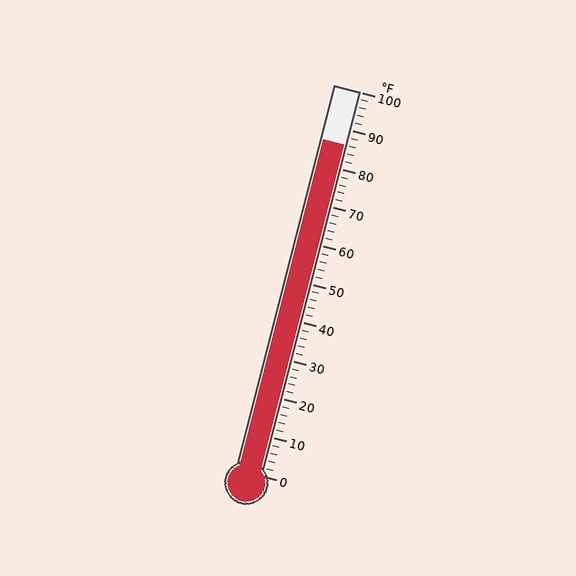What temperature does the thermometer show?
The thermometer shows approximately 86°F.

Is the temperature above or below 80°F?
The temperature is above 80°F.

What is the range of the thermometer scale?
The thermometer scale ranges from 0°F to 100°F.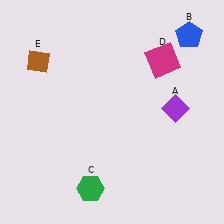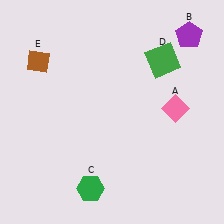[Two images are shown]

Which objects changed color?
A changed from purple to pink. B changed from blue to purple. D changed from magenta to green.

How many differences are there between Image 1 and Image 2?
There are 3 differences between the two images.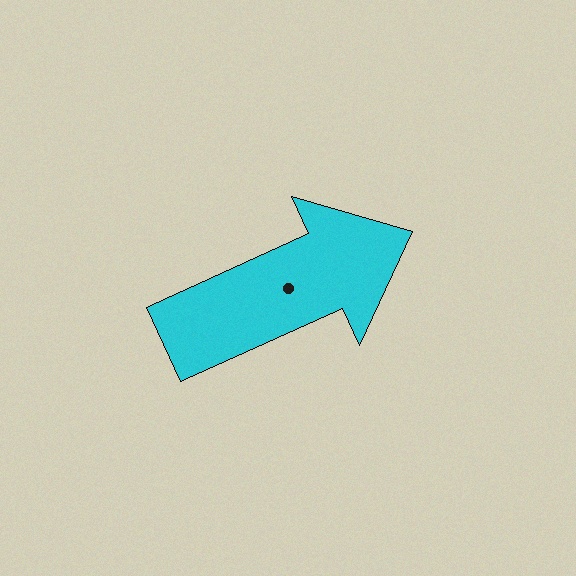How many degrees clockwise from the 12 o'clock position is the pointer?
Approximately 66 degrees.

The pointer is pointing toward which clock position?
Roughly 2 o'clock.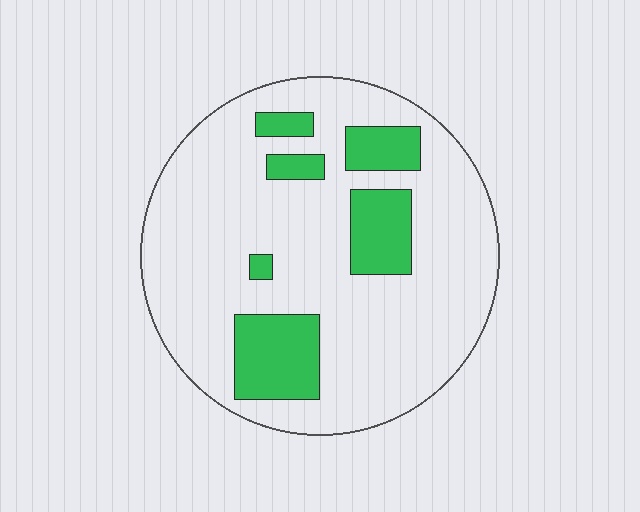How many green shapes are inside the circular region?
6.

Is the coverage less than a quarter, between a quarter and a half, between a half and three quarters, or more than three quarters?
Less than a quarter.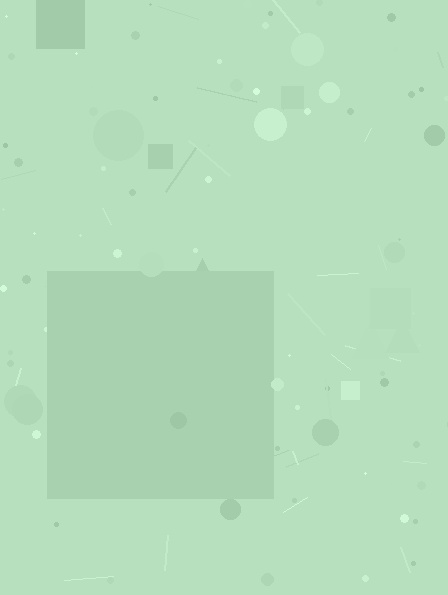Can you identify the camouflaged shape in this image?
The camouflaged shape is a square.